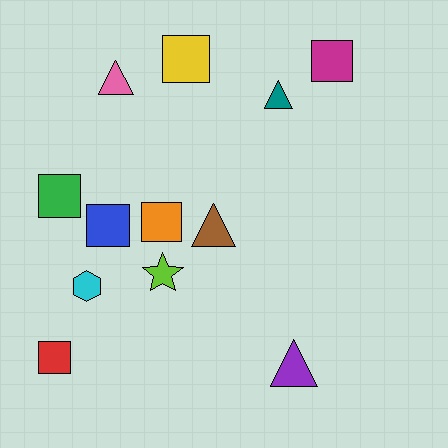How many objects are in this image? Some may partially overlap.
There are 12 objects.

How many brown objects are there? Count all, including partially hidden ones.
There is 1 brown object.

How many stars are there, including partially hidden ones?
There is 1 star.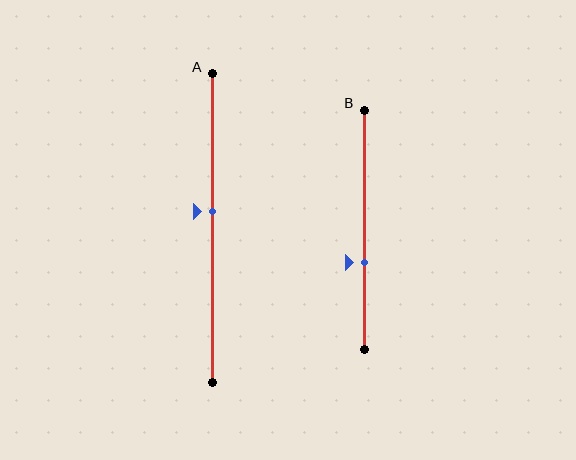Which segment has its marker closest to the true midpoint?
Segment A has its marker closest to the true midpoint.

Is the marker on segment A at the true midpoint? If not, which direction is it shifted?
No, the marker on segment A is shifted upward by about 5% of the segment length.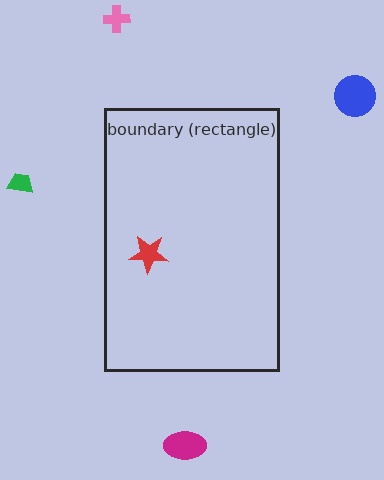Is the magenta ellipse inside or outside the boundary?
Outside.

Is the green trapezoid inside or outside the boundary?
Outside.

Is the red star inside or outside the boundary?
Inside.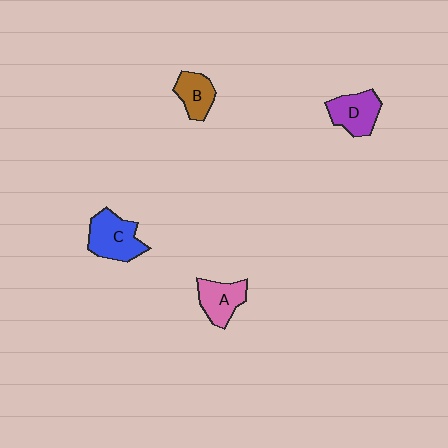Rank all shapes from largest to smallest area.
From largest to smallest: C (blue), D (purple), A (pink), B (brown).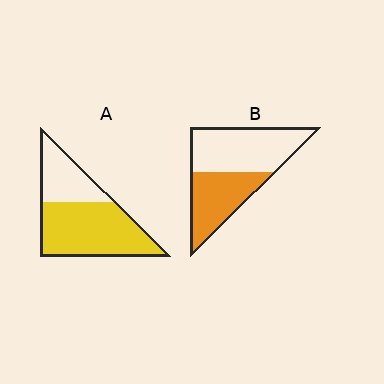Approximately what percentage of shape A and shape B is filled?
A is approximately 65% and B is approximately 45%.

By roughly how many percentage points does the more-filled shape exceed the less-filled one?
By roughly 25 percentage points (A over B).